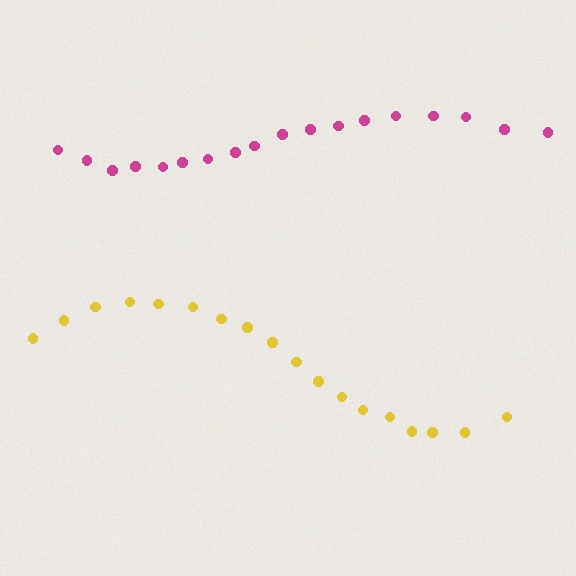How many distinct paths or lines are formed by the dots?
There are 2 distinct paths.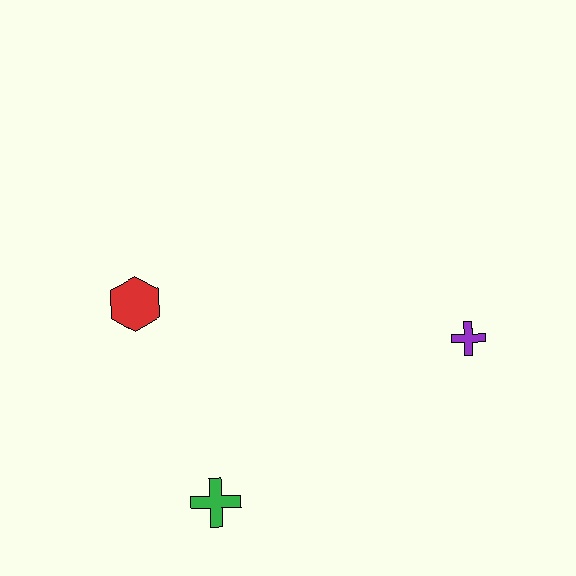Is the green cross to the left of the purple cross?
Yes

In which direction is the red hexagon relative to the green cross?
The red hexagon is above the green cross.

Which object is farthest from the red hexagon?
The purple cross is farthest from the red hexagon.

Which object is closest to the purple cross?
The green cross is closest to the purple cross.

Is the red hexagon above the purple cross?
Yes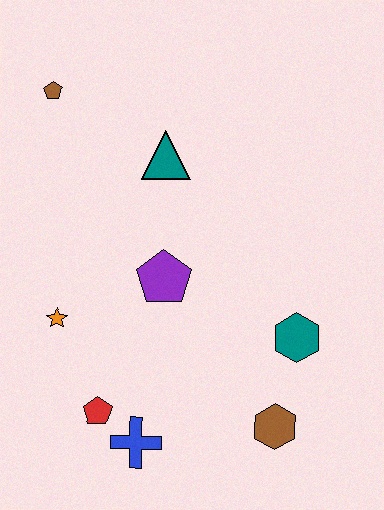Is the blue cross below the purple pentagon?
Yes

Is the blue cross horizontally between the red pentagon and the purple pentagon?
Yes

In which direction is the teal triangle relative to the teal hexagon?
The teal triangle is above the teal hexagon.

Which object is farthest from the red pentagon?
The brown pentagon is farthest from the red pentagon.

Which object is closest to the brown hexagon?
The teal hexagon is closest to the brown hexagon.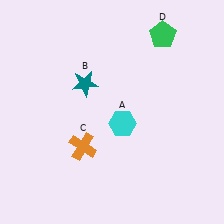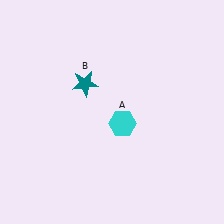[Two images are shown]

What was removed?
The orange cross (C), the green pentagon (D) were removed in Image 2.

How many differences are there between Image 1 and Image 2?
There are 2 differences between the two images.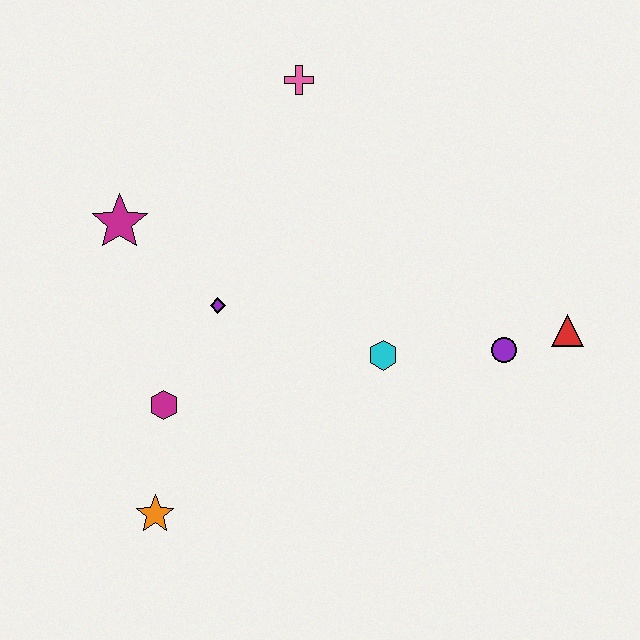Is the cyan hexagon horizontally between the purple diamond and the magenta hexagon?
No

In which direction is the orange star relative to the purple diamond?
The orange star is below the purple diamond.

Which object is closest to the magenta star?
The purple diamond is closest to the magenta star.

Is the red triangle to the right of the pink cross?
Yes